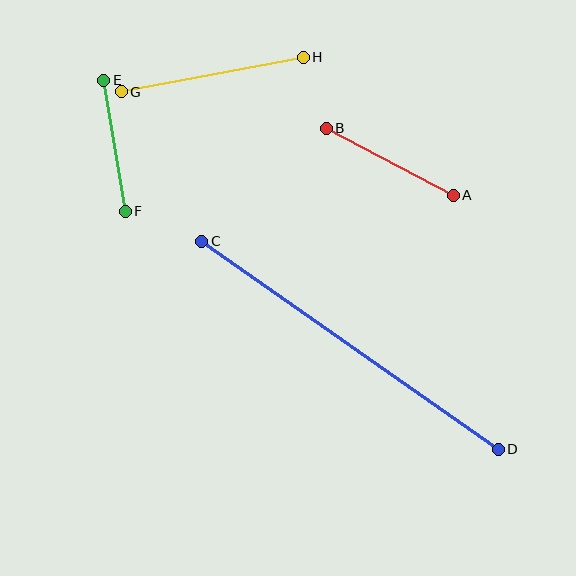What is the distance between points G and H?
The distance is approximately 185 pixels.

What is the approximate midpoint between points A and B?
The midpoint is at approximately (390, 162) pixels.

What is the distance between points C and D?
The distance is approximately 362 pixels.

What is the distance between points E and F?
The distance is approximately 133 pixels.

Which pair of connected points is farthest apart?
Points C and D are farthest apart.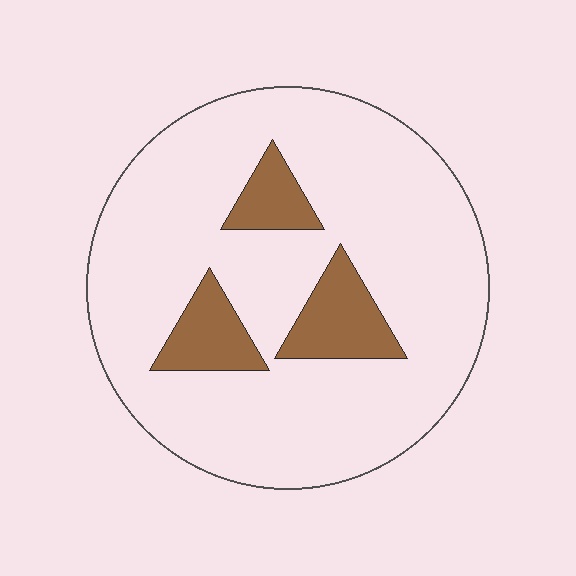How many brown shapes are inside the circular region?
3.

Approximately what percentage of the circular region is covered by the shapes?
Approximately 15%.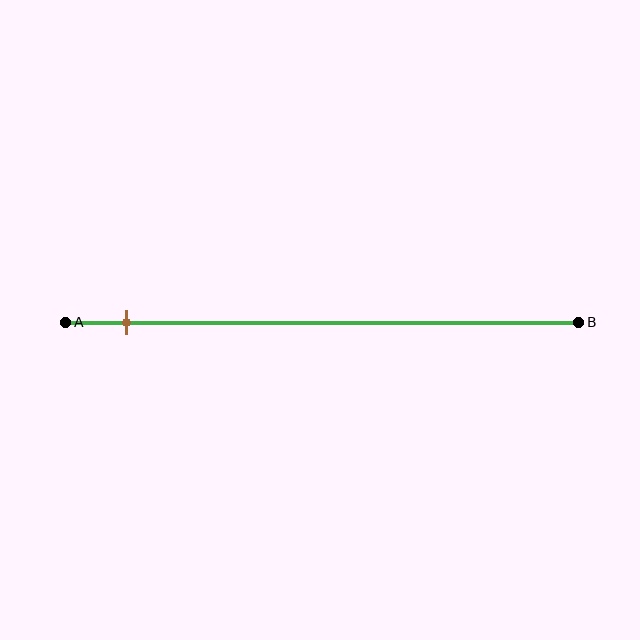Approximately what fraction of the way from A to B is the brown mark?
The brown mark is approximately 10% of the way from A to B.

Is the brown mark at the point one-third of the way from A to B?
No, the mark is at about 10% from A, not at the 33% one-third point.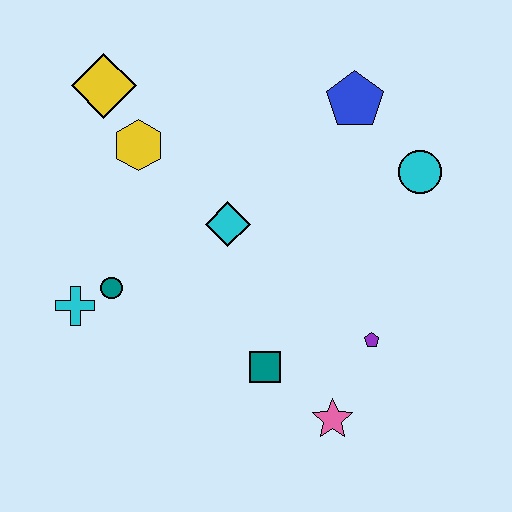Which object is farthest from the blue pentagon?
The cyan cross is farthest from the blue pentagon.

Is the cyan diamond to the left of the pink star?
Yes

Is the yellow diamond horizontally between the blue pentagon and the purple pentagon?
No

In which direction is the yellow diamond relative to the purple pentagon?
The yellow diamond is to the left of the purple pentagon.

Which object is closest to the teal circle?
The cyan cross is closest to the teal circle.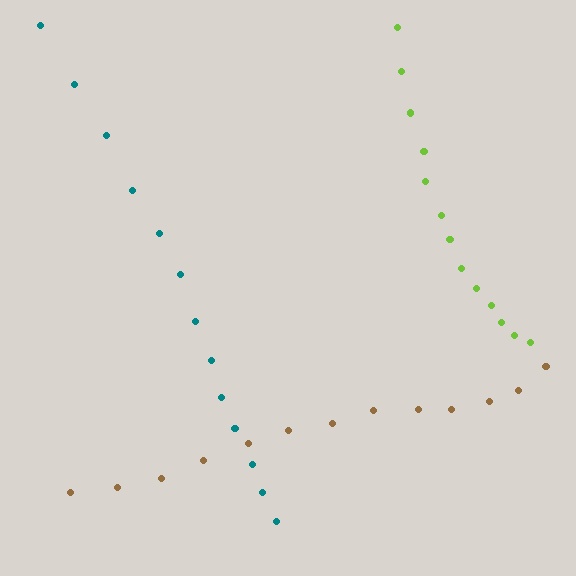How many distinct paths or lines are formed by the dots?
There are 3 distinct paths.